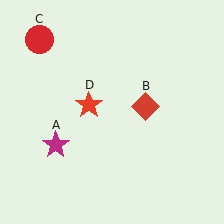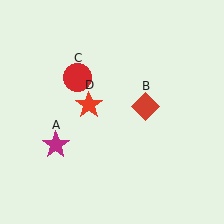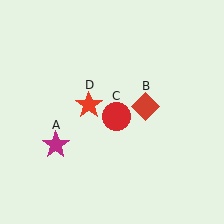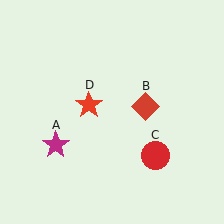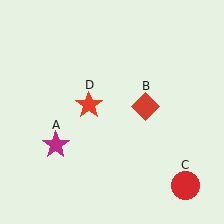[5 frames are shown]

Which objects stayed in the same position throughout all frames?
Magenta star (object A) and red diamond (object B) and red star (object D) remained stationary.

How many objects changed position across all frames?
1 object changed position: red circle (object C).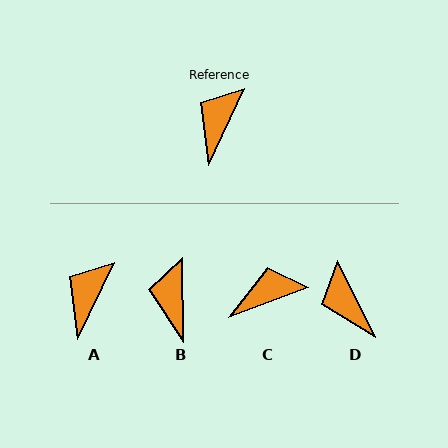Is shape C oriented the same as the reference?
No, it is off by about 44 degrees.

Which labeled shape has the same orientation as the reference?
A.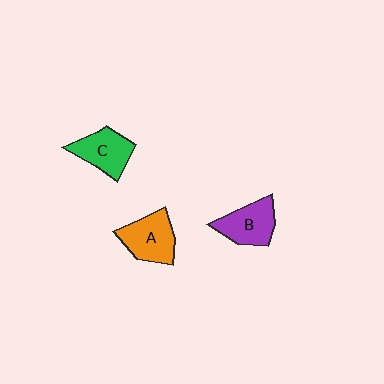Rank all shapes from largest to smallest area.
From largest to smallest: A (orange), B (purple), C (green).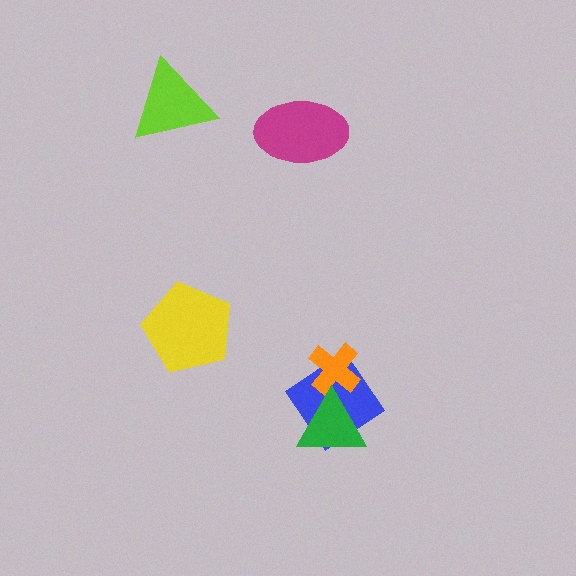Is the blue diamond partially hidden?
Yes, it is partially covered by another shape.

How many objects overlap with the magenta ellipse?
0 objects overlap with the magenta ellipse.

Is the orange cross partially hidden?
Yes, it is partially covered by another shape.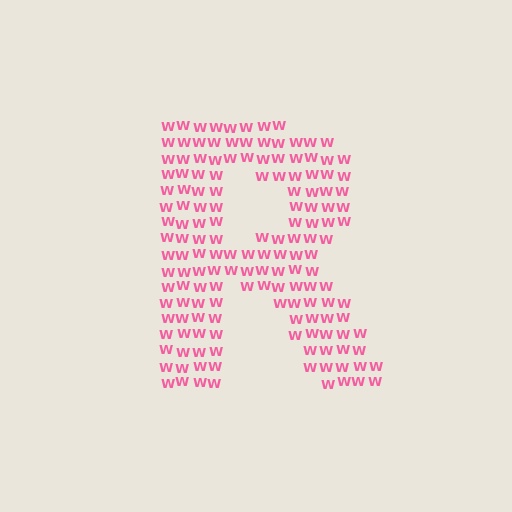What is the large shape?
The large shape is the letter R.